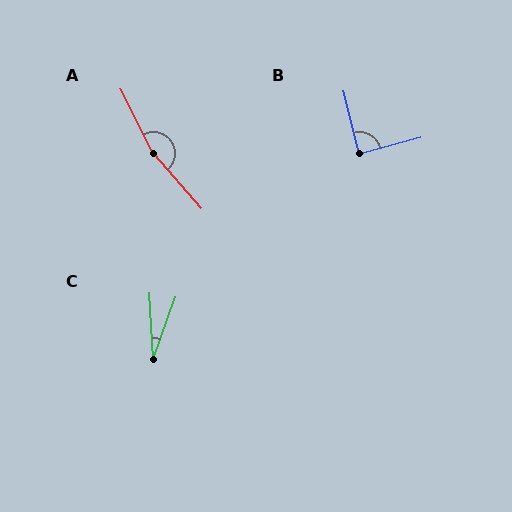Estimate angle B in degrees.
Approximately 89 degrees.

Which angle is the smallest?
C, at approximately 23 degrees.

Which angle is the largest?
A, at approximately 166 degrees.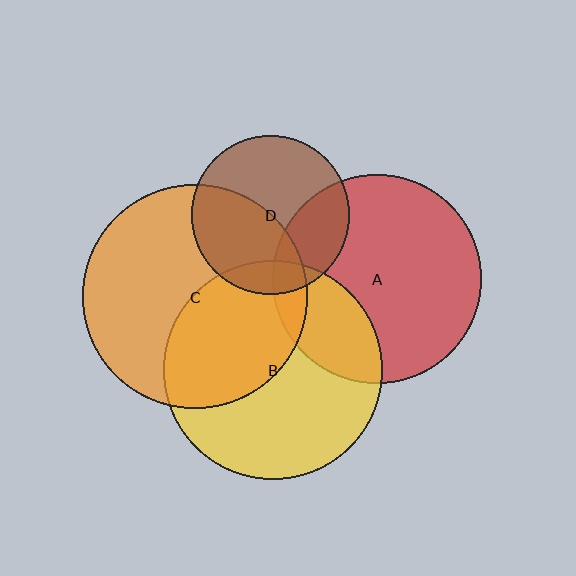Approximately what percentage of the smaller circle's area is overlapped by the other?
Approximately 40%.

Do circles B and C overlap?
Yes.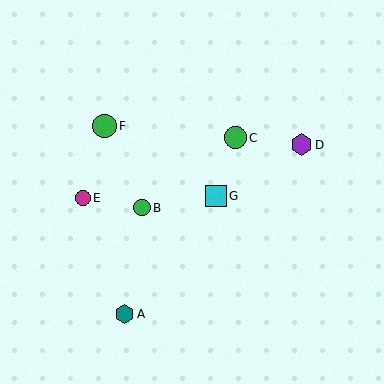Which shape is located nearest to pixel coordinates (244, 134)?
The green circle (labeled C) at (235, 138) is nearest to that location.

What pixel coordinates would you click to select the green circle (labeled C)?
Click at (235, 138) to select the green circle C.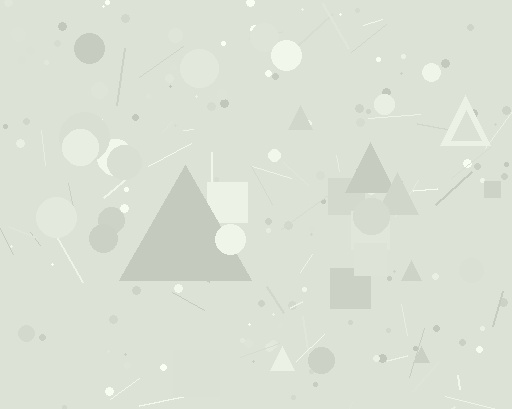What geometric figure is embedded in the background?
A triangle is embedded in the background.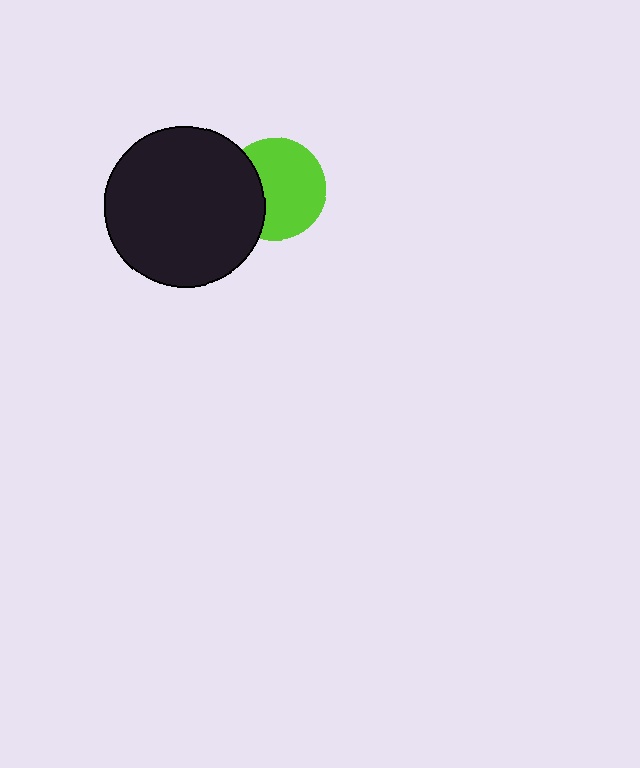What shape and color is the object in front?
The object in front is a black circle.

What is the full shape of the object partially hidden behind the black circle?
The partially hidden object is a lime circle.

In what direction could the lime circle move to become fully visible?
The lime circle could move right. That would shift it out from behind the black circle entirely.